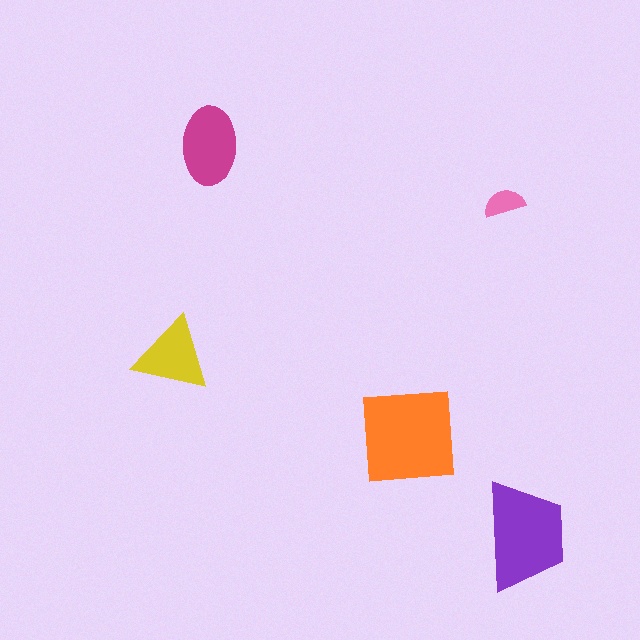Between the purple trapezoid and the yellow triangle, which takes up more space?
The purple trapezoid.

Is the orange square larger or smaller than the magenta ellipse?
Larger.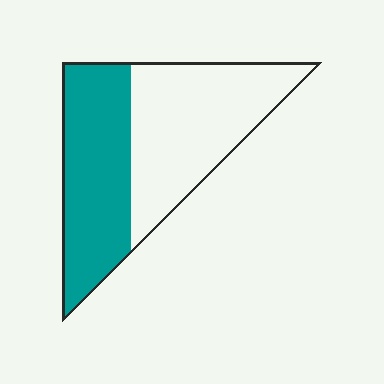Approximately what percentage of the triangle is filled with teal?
Approximately 45%.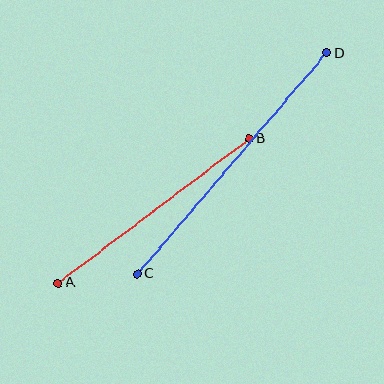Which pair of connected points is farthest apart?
Points C and D are farthest apart.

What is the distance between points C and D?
The distance is approximately 291 pixels.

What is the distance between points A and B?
The distance is approximately 239 pixels.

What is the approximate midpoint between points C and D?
The midpoint is at approximately (232, 163) pixels.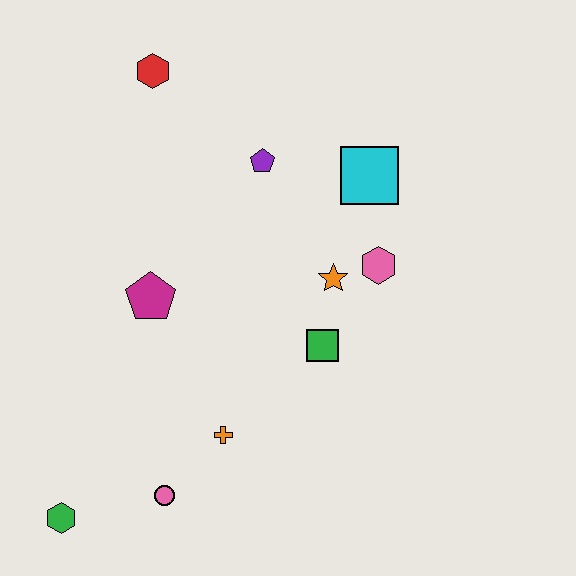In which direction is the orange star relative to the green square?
The orange star is above the green square.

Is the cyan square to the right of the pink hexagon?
No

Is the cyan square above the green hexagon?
Yes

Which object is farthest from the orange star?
The green hexagon is farthest from the orange star.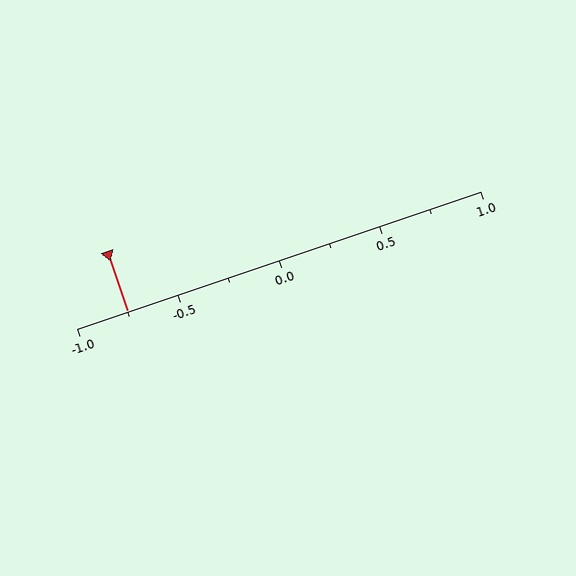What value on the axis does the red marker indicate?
The marker indicates approximately -0.75.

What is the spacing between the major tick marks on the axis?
The major ticks are spaced 0.5 apart.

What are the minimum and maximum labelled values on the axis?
The axis runs from -1.0 to 1.0.